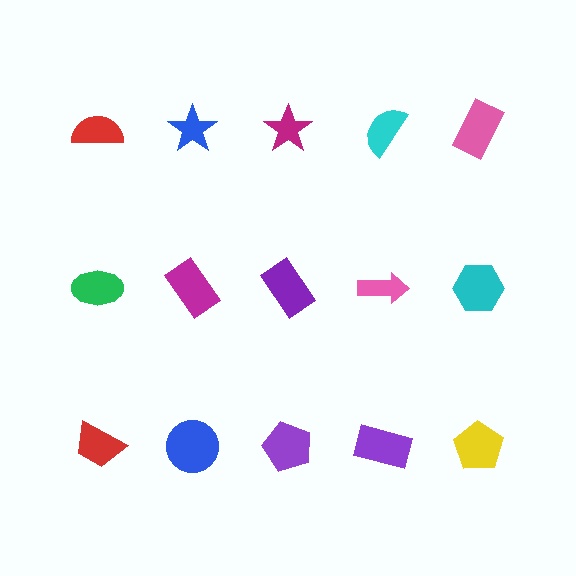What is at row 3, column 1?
A red trapezoid.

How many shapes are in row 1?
5 shapes.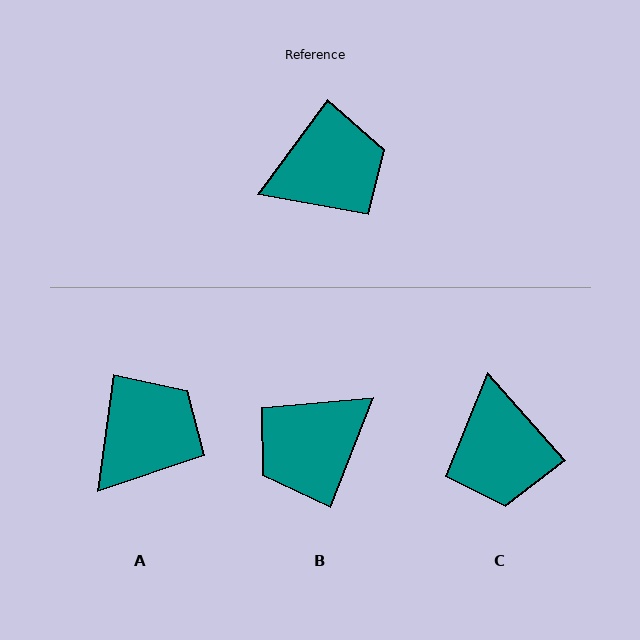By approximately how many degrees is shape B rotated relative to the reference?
Approximately 165 degrees clockwise.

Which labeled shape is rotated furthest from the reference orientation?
B, about 165 degrees away.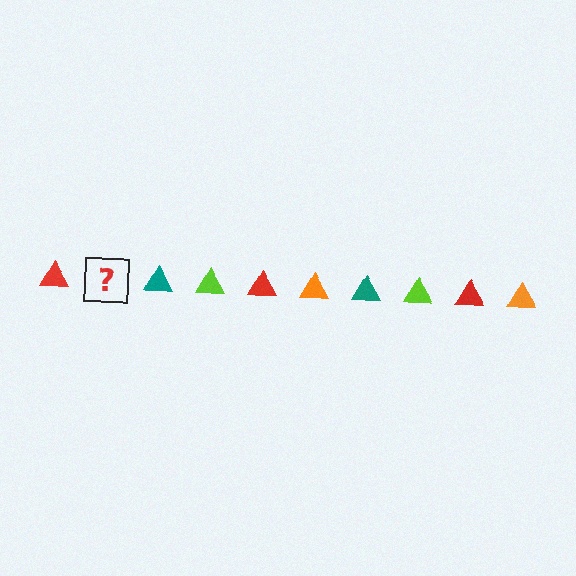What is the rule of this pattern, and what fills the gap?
The rule is that the pattern cycles through red, orange, teal, lime triangles. The gap should be filled with an orange triangle.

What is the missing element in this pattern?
The missing element is an orange triangle.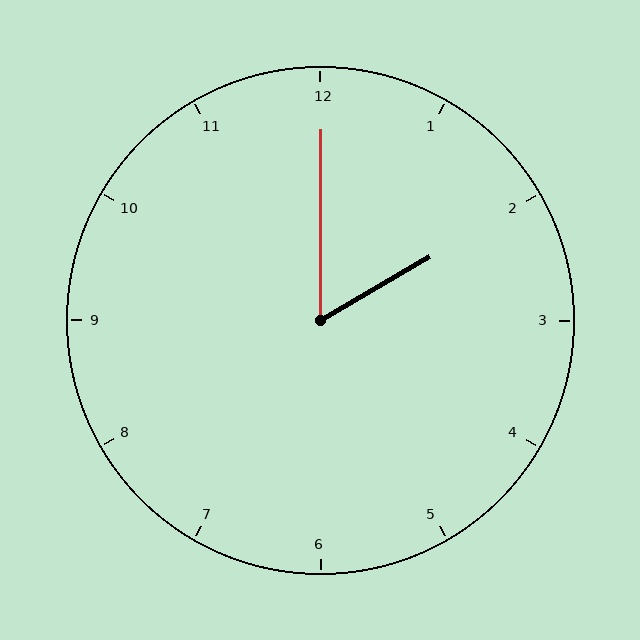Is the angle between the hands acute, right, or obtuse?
It is acute.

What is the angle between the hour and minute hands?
Approximately 60 degrees.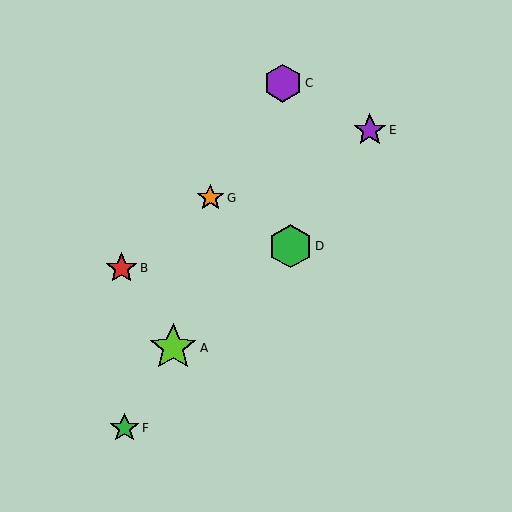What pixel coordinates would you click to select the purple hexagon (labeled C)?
Click at (283, 83) to select the purple hexagon C.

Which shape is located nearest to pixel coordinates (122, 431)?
The green star (labeled F) at (124, 428) is nearest to that location.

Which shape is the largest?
The lime star (labeled A) is the largest.